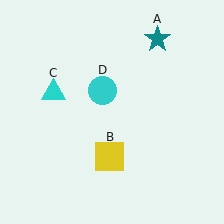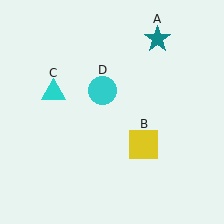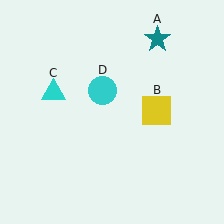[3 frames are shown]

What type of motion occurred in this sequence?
The yellow square (object B) rotated counterclockwise around the center of the scene.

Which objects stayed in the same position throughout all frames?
Teal star (object A) and cyan triangle (object C) and cyan circle (object D) remained stationary.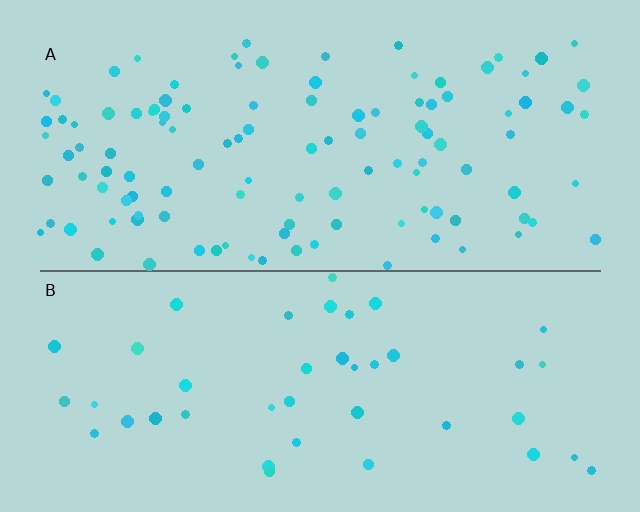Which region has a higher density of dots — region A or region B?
A (the top).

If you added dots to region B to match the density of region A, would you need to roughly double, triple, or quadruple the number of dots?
Approximately triple.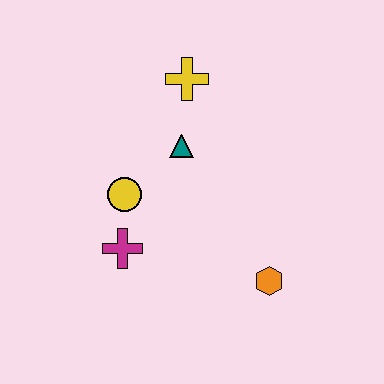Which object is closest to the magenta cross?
The yellow circle is closest to the magenta cross.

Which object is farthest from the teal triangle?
The orange hexagon is farthest from the teal triangle.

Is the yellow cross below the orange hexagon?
No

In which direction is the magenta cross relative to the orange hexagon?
The magenta cross is to the left of the orange hexagon.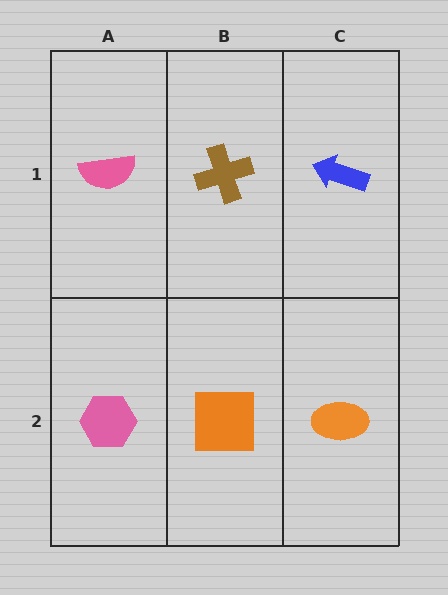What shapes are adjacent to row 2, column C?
A blue arrow (row 1, column C), an orange square (row 2, column B).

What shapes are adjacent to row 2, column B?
A brown cross (row 1, column B), a pink hexagon (row 2, column A), an orange ellipse (row 2, column C).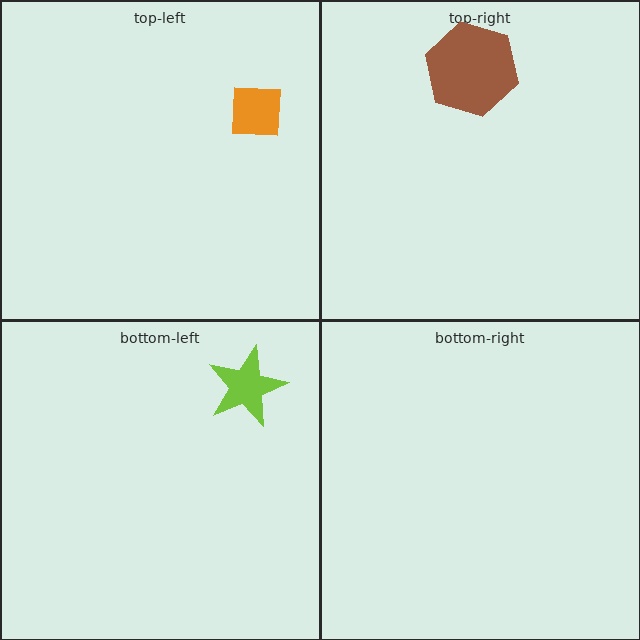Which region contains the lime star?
The bottom-left region.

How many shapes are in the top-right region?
1.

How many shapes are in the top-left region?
1.